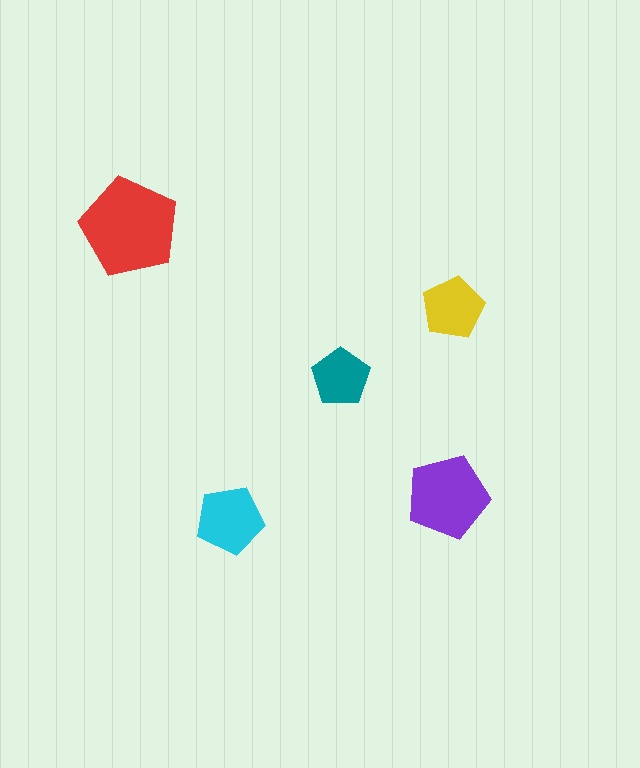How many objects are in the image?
There are 5 objects in the image.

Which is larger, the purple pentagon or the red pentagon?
The red one.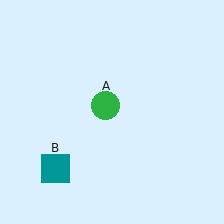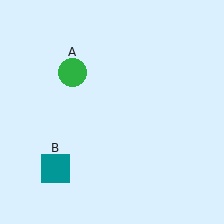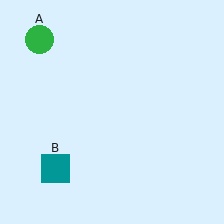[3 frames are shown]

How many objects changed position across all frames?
1 object changed position: green circle (object A).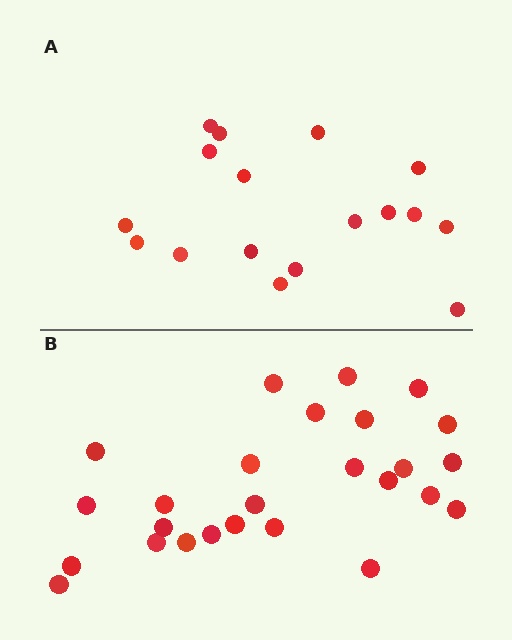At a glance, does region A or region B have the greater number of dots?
Region B (the bottom region) has more dots.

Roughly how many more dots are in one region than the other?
Region B has roughly 8 or so more dots than region A.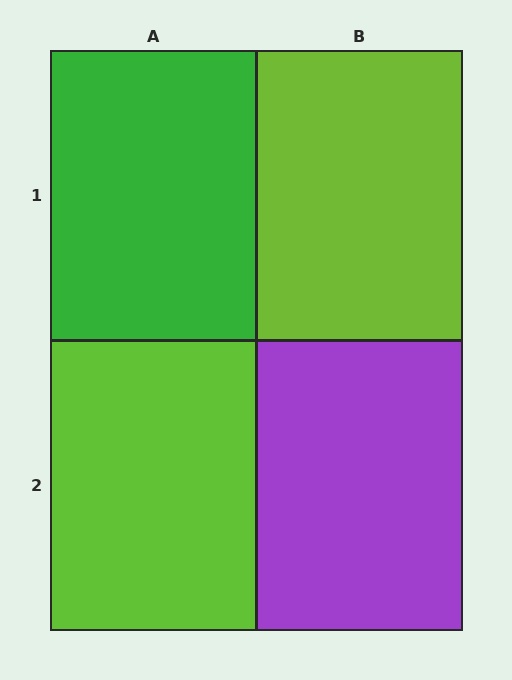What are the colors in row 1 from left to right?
Green, lime.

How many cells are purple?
1 cell is purple.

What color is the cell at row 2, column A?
Lime.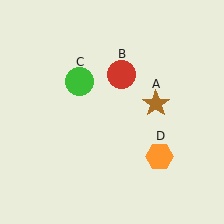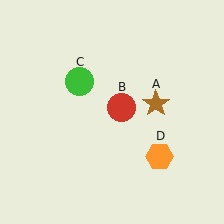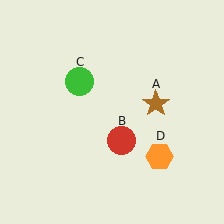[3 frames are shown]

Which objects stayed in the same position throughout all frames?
Brown star (object A) and green circle (object C) and orange hexagon (object D) remained stationary.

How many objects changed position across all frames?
1 object changed position: red circle (object B).